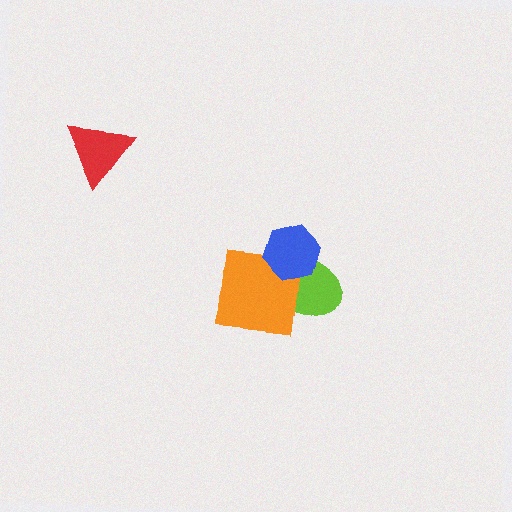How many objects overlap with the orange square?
2 objects overlap with the orange square.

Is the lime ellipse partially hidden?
Yes, it is partially covered by another shape.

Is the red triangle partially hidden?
No, no other shape covers it.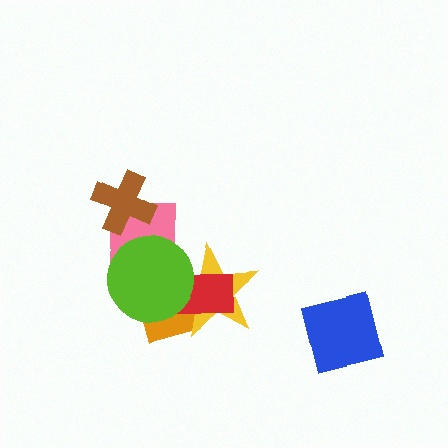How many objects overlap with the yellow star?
3 objects overlap with the yellow star.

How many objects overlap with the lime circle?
4 objects overlap with the lime circle.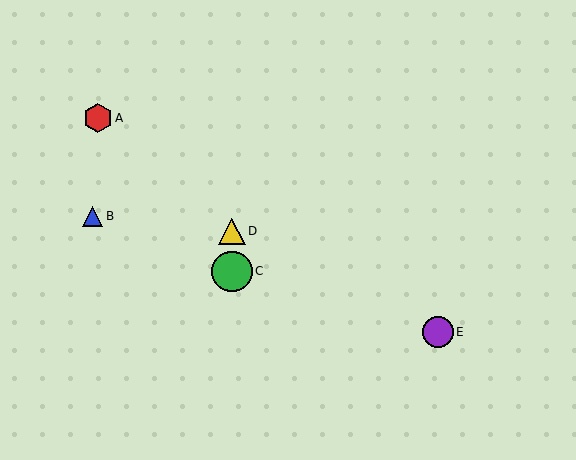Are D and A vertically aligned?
No, D is at x≈232 and A is at x≈98.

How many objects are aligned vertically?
2 objects (C, D) are aligned vertically.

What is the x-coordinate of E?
Object E is at x≈438.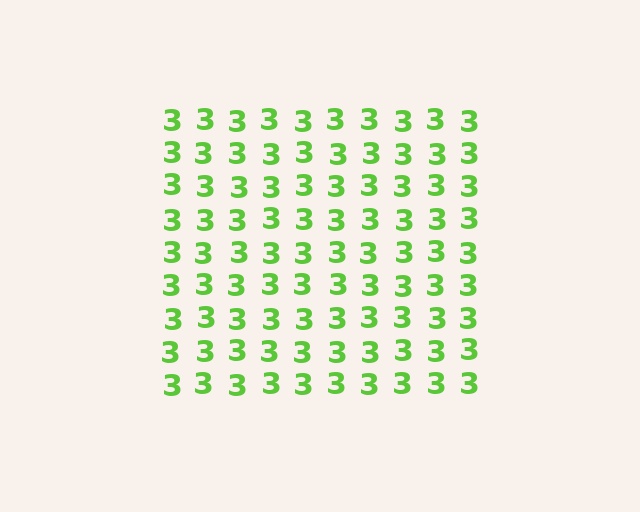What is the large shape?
The large shape is a square.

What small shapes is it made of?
It is made of small digit 3's.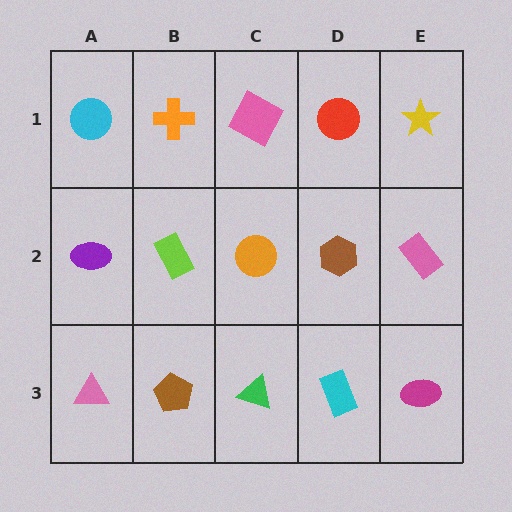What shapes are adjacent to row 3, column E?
A pink rectangle (row 2, column E), a cyan rectangle (row 3, column D).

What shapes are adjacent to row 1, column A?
A purple ellipse (row 2, column A), an orange cross (row 1, column B).